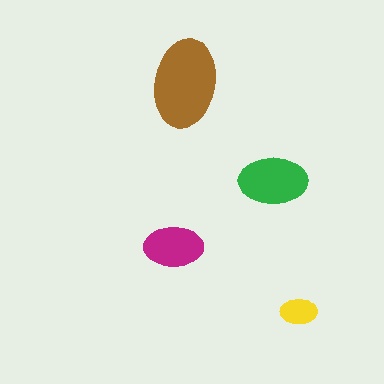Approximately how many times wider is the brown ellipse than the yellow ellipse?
About 2.5 times wider.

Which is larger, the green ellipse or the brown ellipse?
The brown one.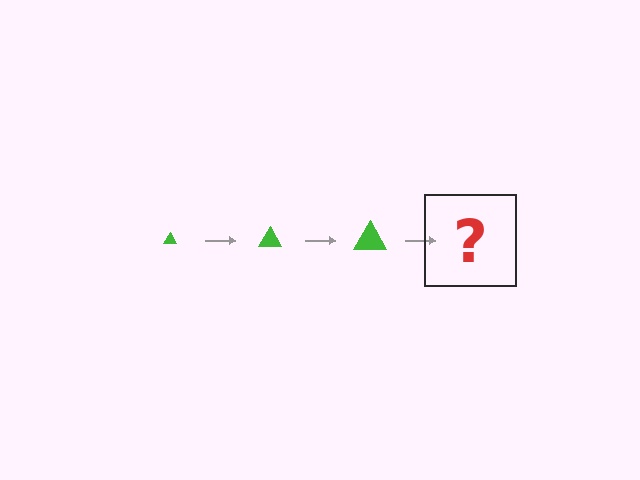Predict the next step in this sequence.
The next step is a green triangle, larger than the previous one.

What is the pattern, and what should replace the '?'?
The pattern is that the triangle gets progressively larger each step. The '?' should be a green triangle, larger than the previous one.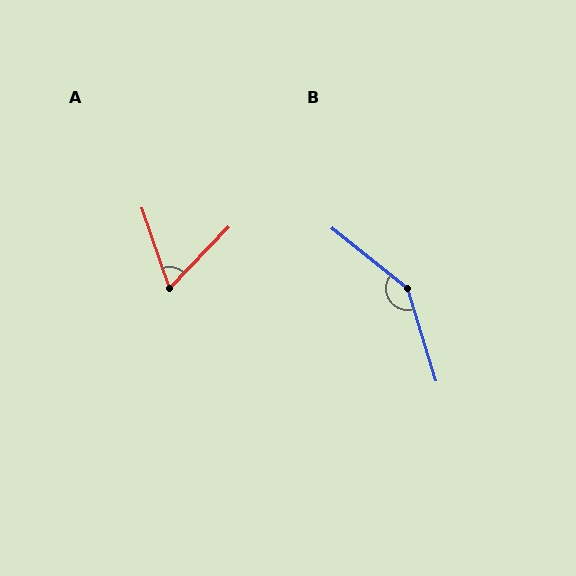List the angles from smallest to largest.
A (63°), B (146°).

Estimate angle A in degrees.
Approximately 63 degrees.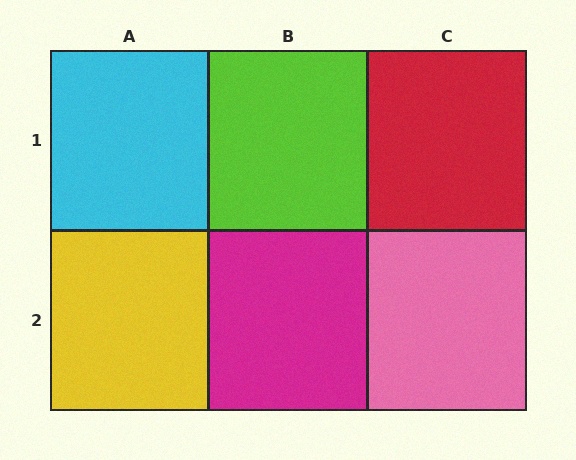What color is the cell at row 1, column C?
Red.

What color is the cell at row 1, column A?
Cyan.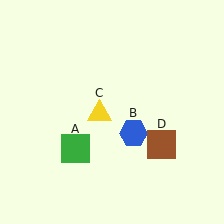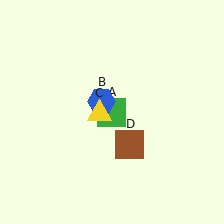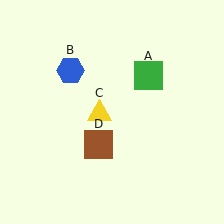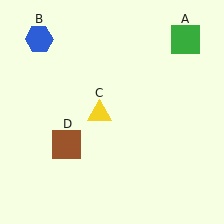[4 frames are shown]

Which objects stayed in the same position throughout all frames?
Yellow triangle (object C) remained stationary.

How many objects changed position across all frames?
3 objects changed position: green square (object A), blue hexagon (object B), brown square (object D).